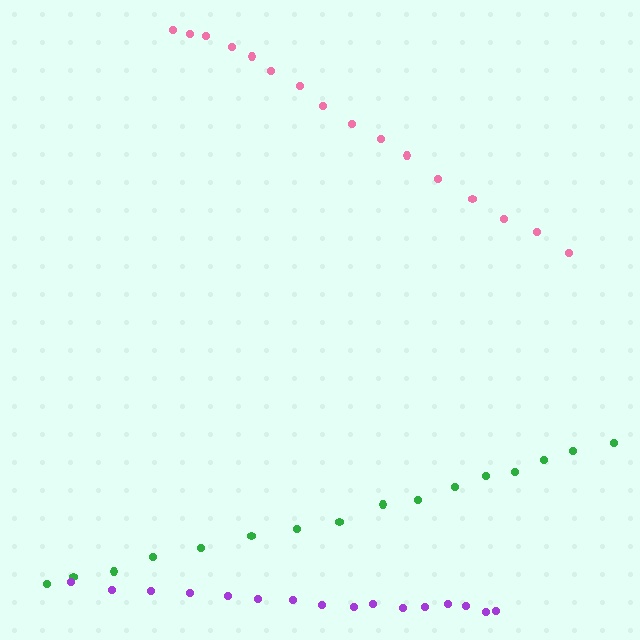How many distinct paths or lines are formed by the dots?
There are 3 distinct paths.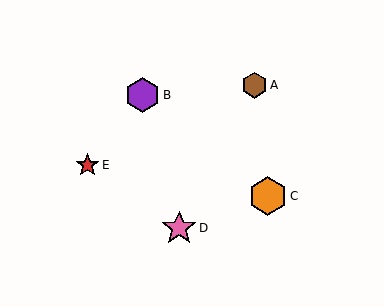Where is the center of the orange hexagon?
The center of the orange hexagon is at (268, 196).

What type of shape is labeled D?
Shape D is a pink star.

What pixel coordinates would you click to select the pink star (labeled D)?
Click at (179, 228) to select the pink star D.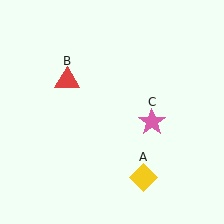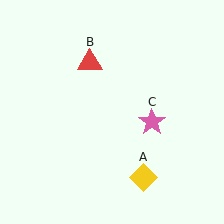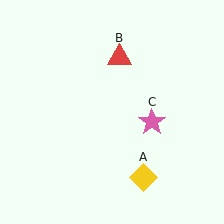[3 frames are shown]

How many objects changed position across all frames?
1 object changed position: red triangle (object B).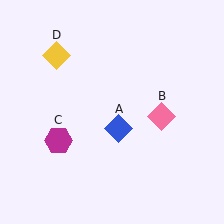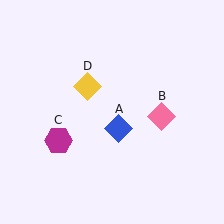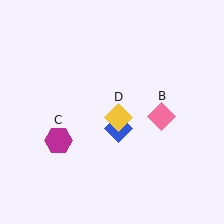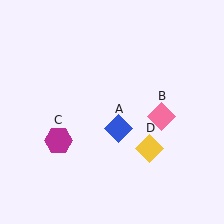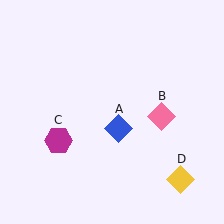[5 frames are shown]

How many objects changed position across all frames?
1 object changed position: yellow diamond (object D).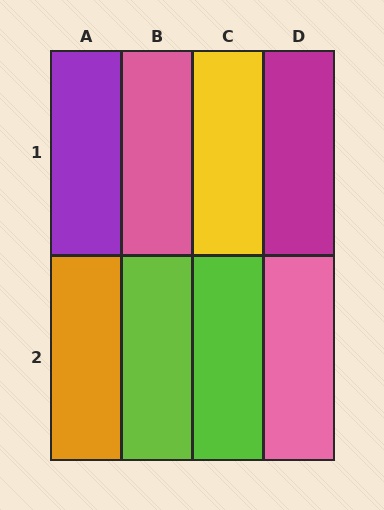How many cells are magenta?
1 cell is magenta.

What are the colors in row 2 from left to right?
Orange, lime, lime, pink.